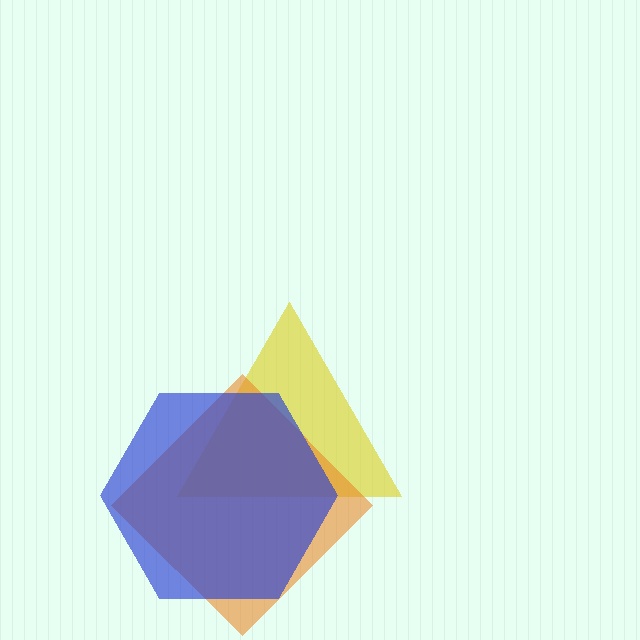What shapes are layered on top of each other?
The layered shapes are: a yellow triangle, an orange diamond, a blue hexagon.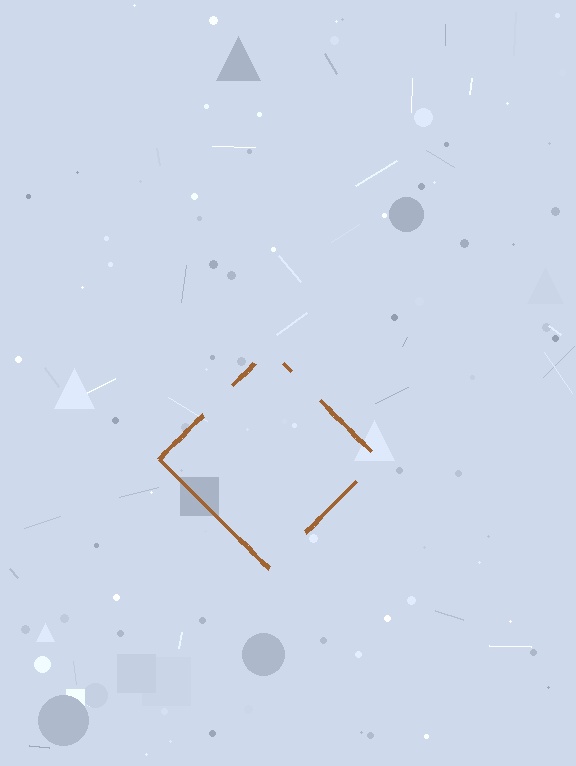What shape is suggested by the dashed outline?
The dashed outline suggests a diamond.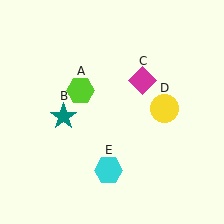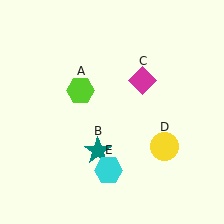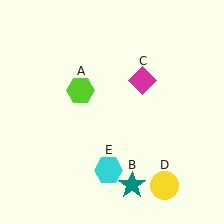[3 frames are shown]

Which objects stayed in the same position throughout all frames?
Lime hexagon (object A) and magenta diamond (object C) and cyan hexagon (object E) remained stationary.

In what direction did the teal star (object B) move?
The teal star (object B) moved down and to the right.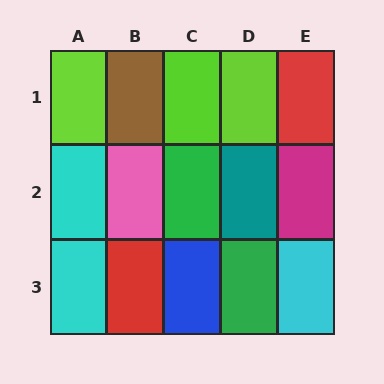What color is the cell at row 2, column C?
Green.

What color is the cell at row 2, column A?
Cyan.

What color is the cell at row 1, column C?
Lime.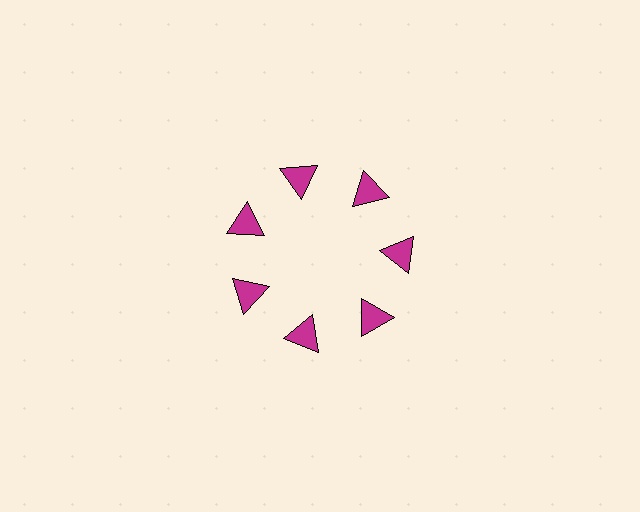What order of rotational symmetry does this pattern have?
This pattern has 7-fold rotational symmetry.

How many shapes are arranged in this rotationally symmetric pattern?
There are 7 shapes, arranged in 7 groups of 1.